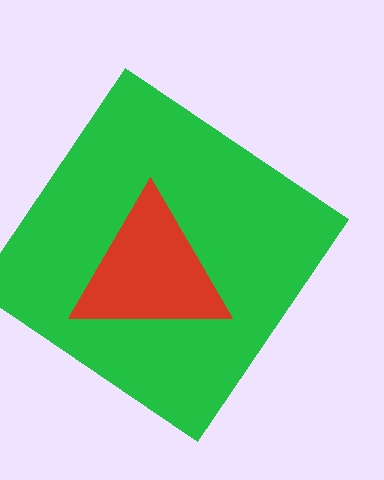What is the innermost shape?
The red triangle.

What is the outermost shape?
The green diamond.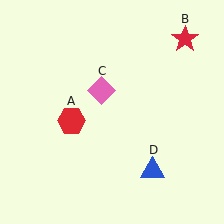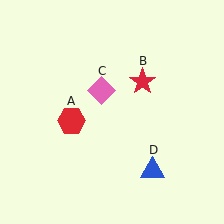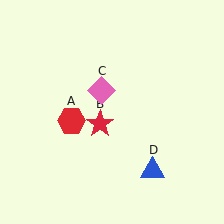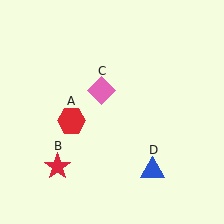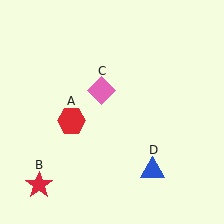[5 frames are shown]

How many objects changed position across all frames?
1 object changed position: red star (object B).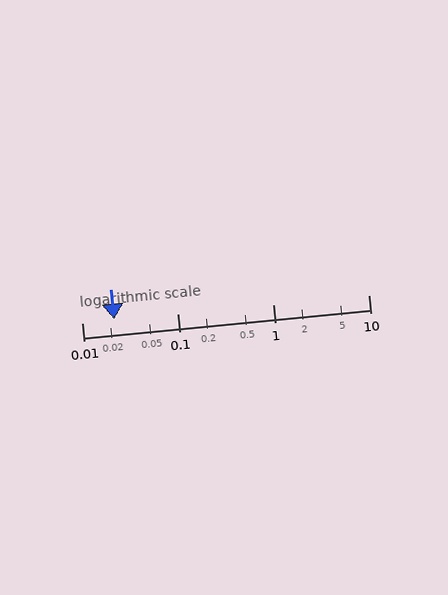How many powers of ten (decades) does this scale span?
The scale spans 3 decades, from 0.01 to 10.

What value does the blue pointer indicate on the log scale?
The pointer indicates approximately 0.022.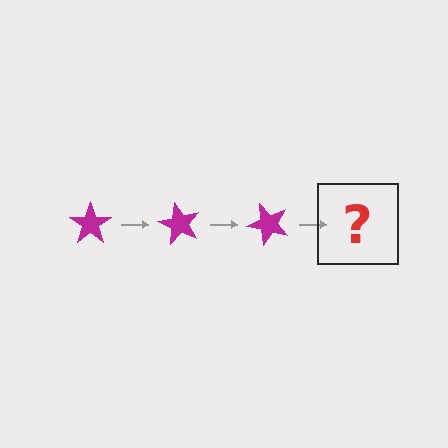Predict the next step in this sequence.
The next step is a magenta star rotated 180 degrees.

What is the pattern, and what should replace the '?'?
The pattern is that the star rotates 60 degrees each step. The '?' should be a magenta star rotated 180 degrees.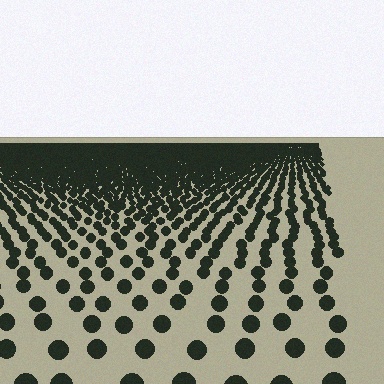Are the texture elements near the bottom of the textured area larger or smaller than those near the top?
Larger. Near the bottom, elements are closer to the viewer and appear at a bigger on-screen size.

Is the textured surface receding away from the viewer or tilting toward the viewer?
The surface is receding away from the viewer. Texture elements get smaller and denser toward the top.